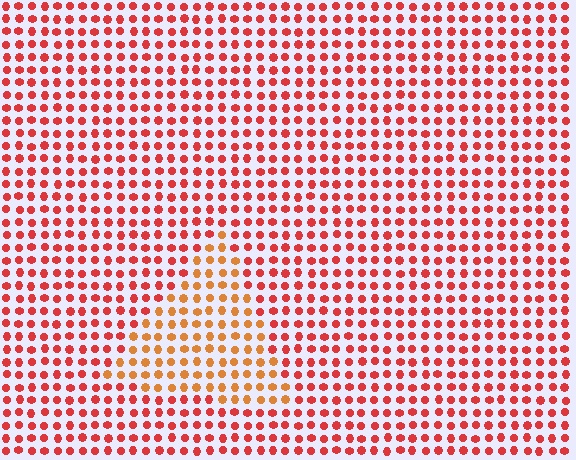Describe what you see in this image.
The image is filled with small red elements in a uniform arrangement. A triangle-shaped region is visible where the elements are tinted to a slightly different hue, forming a subtle color boundary.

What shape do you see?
I see a triangle.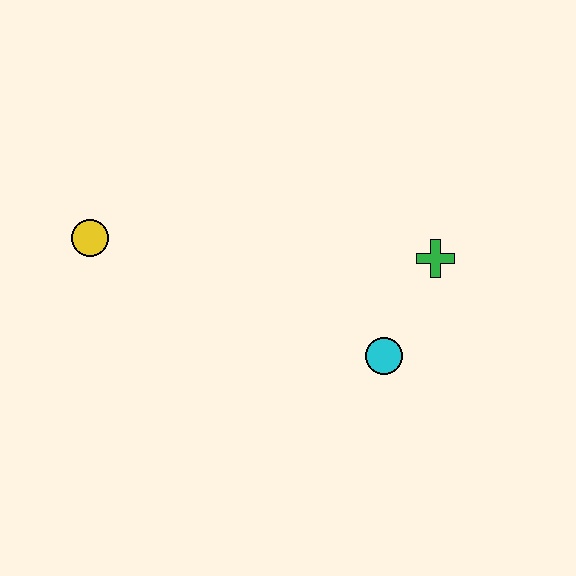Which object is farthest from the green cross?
The yellow circle is farthest from the green cross.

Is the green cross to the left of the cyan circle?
No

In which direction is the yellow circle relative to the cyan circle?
The yellow circle is to the left of the cyan circle.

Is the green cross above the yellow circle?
No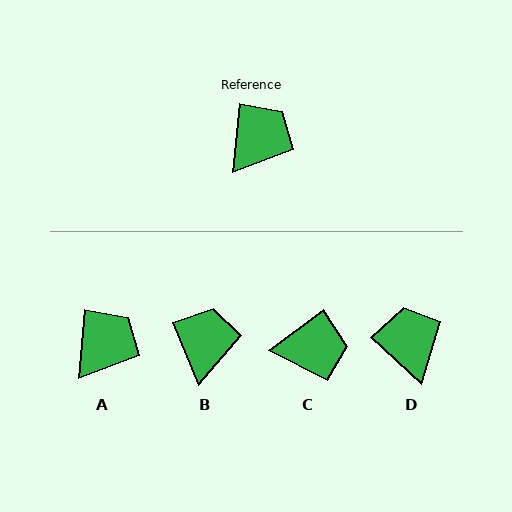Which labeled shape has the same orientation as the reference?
A.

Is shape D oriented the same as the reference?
No, it is off by about 53 degrees.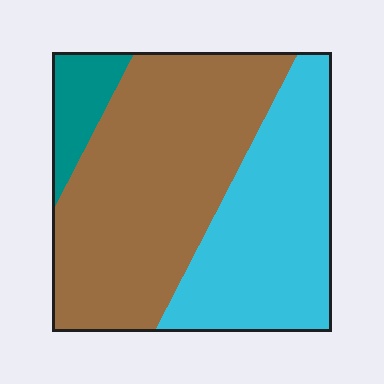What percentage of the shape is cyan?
Cyan covers 38% of the shape.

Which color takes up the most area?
Brown, at roughly 55%.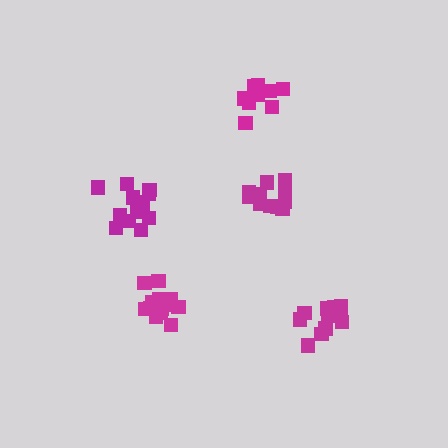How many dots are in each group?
Group 1: 11 dots, Group 2: 13 dots, Group 3: 9 dots, Group 4: 14 dots, Group 5: 14 dots (61 total).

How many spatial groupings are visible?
There are 5 spatial groupings.